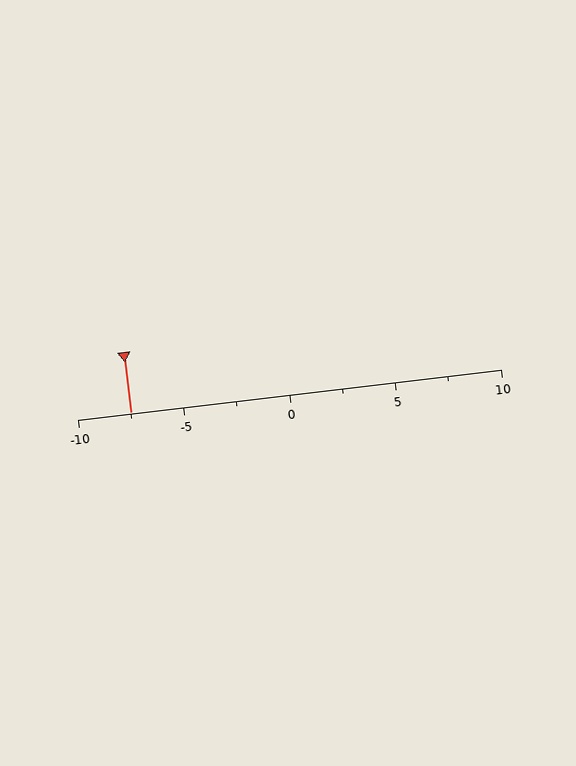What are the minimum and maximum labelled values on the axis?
The axis runs from -10 to 10.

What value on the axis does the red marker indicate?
The marker indicates approximately -7.5.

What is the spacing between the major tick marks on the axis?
The major ticks are spaced 5 apart.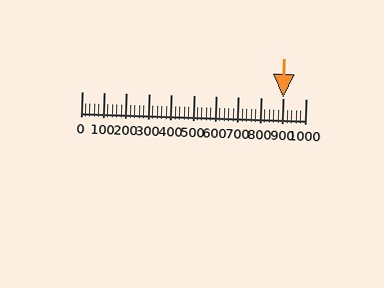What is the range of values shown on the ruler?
The ruler shows values from 0 to 1000.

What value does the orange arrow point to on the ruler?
The orange arrow points to approximately 900.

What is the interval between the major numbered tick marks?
The major tick marks are spaced 100 units apart.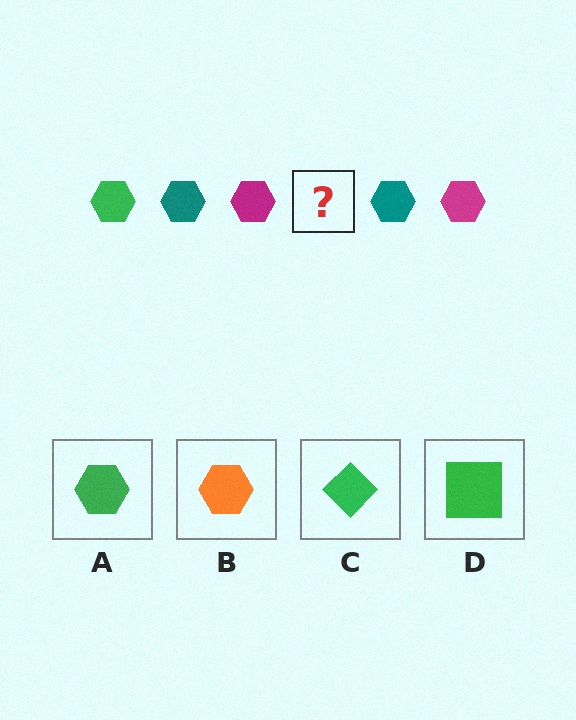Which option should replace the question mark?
Option A.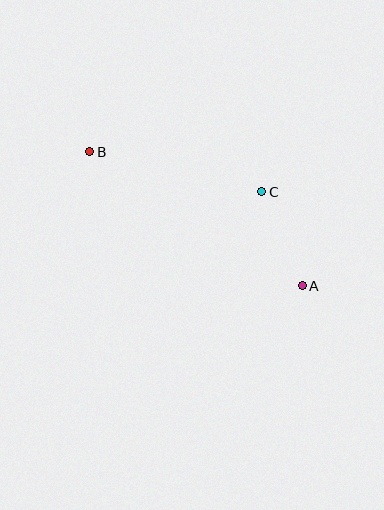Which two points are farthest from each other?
Points A and B are farthest from each other.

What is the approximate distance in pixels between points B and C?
The distance between B and C is approximately 177 pixels.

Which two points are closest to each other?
Points A and C are closest to each other.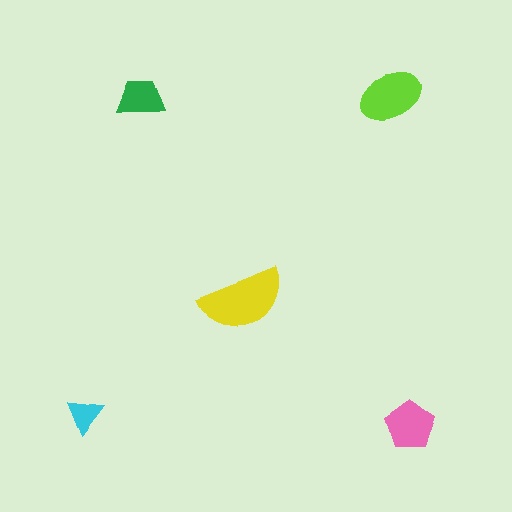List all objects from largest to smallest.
The yellow semicircle, the lime ellipse, the pink pentagon, the green trapezoid, the cyan triangle.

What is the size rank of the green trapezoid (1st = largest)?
4th.